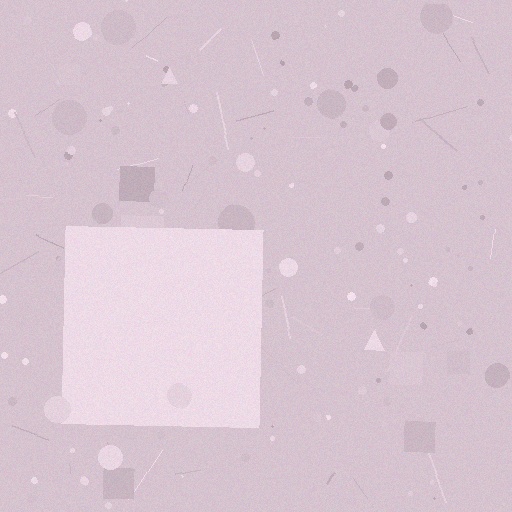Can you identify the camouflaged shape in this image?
The camouflaged shape is a square.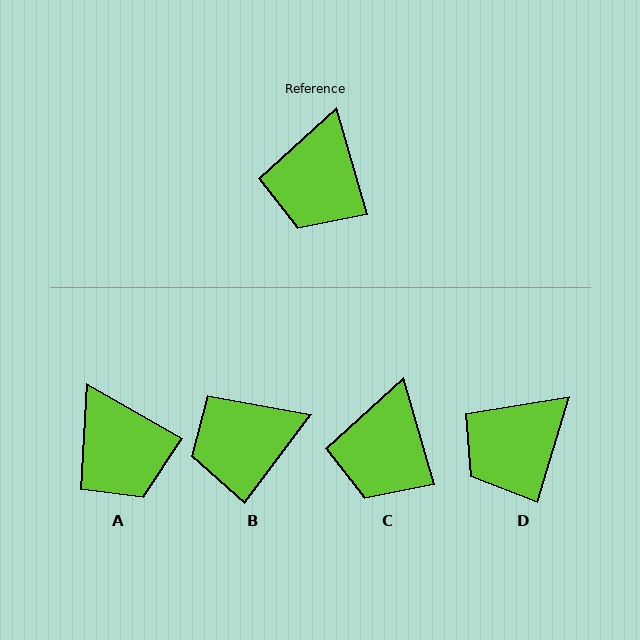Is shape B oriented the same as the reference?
No, it is off by about 53 degrees.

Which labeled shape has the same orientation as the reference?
C.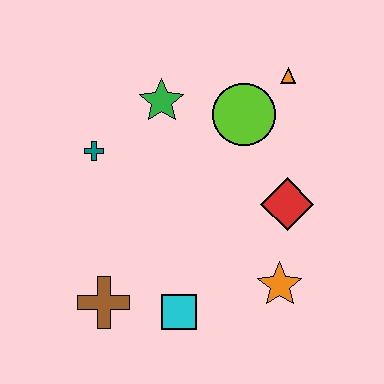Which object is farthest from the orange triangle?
The brown cross is farthest from the orange triangle.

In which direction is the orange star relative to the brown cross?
The orange star is to the right of the brown cross.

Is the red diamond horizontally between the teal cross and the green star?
No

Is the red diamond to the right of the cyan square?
Yes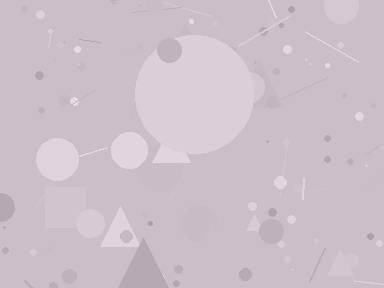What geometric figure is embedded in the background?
A circle is embedded in the background.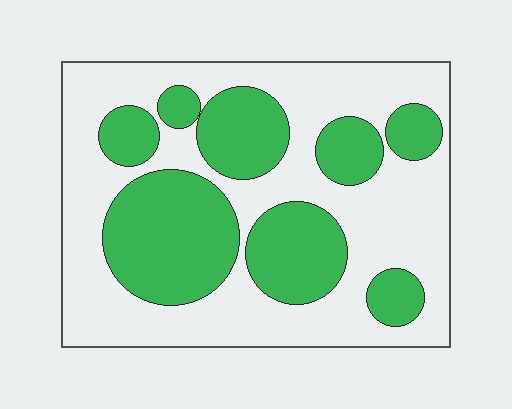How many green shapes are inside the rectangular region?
8.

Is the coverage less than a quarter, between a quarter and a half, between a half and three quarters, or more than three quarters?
Between a quarter and a half.